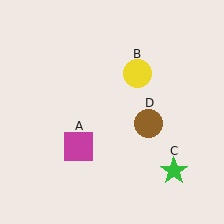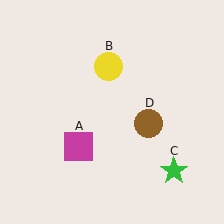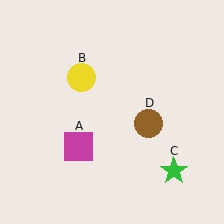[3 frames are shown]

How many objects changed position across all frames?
1 object changed position: yellow circle (object B).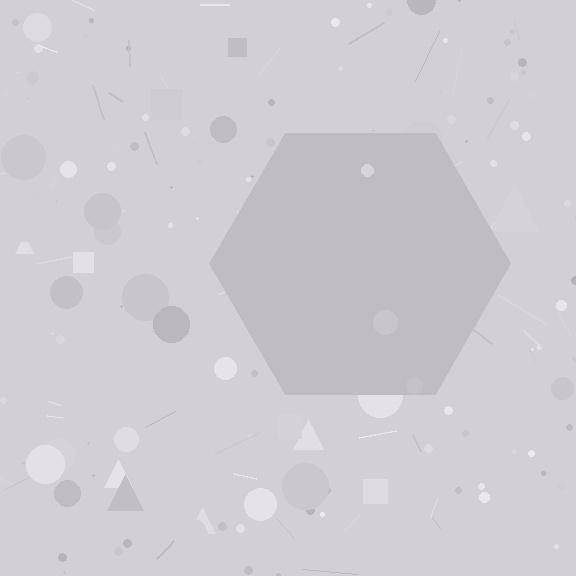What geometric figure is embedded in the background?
A hexagon is embedded in the background.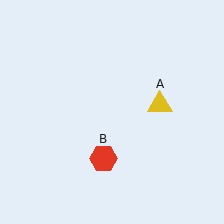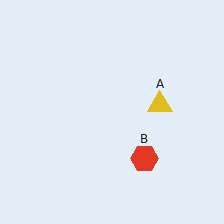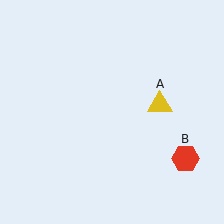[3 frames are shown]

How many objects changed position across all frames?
1 object changed position: red hexagon (object B).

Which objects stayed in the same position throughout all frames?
Yellow triangle (object A) remained stationary.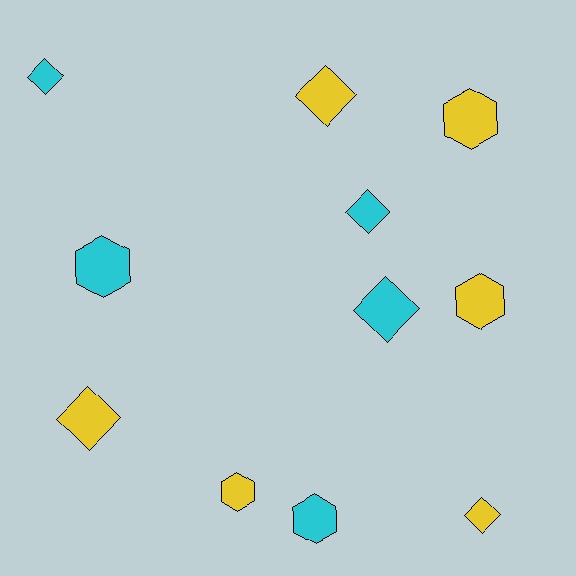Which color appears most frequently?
Yellow, with 6 objects.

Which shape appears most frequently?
Diamond, with 6 objects.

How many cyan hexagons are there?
There are 2 cyan hexagons.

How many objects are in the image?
There are 11 objects.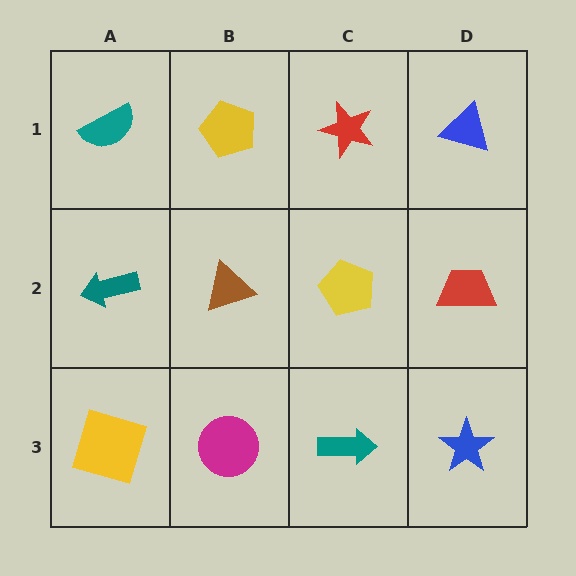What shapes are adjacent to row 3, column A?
A teal arrow (row 2, column A), a magenta circle (row 3, column B).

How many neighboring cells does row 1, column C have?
3.